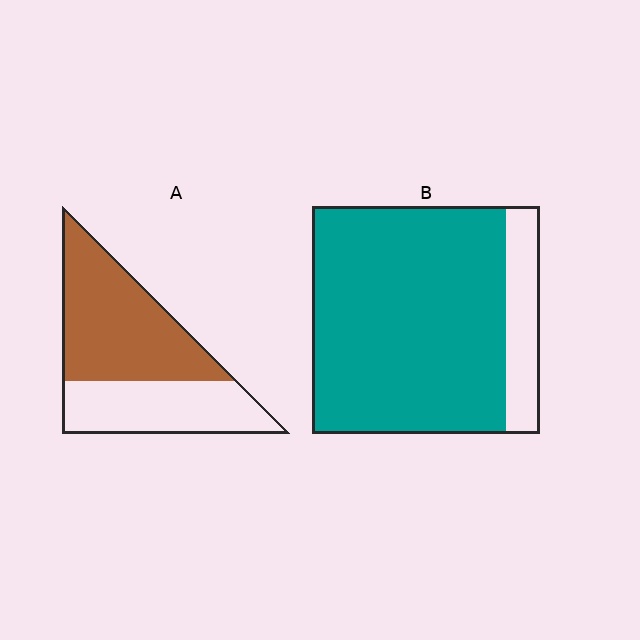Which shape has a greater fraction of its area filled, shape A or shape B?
Shape B.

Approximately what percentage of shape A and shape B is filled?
A is approximately 60% and B is approximately 85%.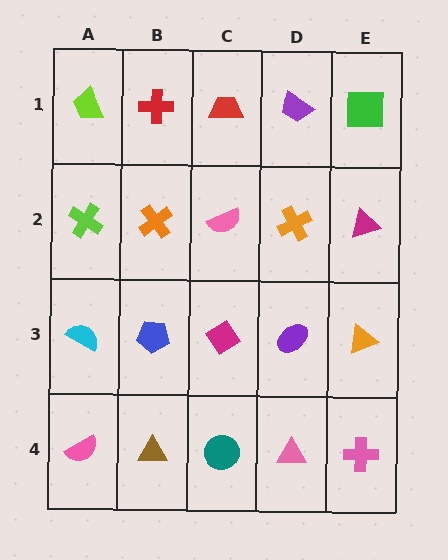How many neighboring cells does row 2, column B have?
4.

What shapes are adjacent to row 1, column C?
A pink semicircle (row 2, column C), a red cross (row 1, column B), a purple trapezoid (row 1, column D).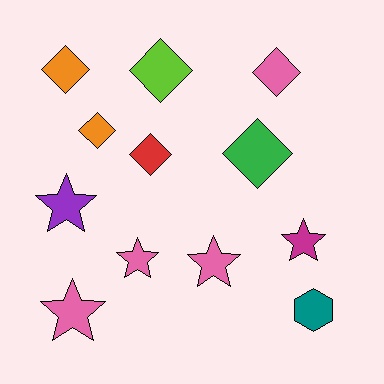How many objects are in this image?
There are 12 objects.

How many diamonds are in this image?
There are 6 diamonds.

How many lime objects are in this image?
There is 1 lime object.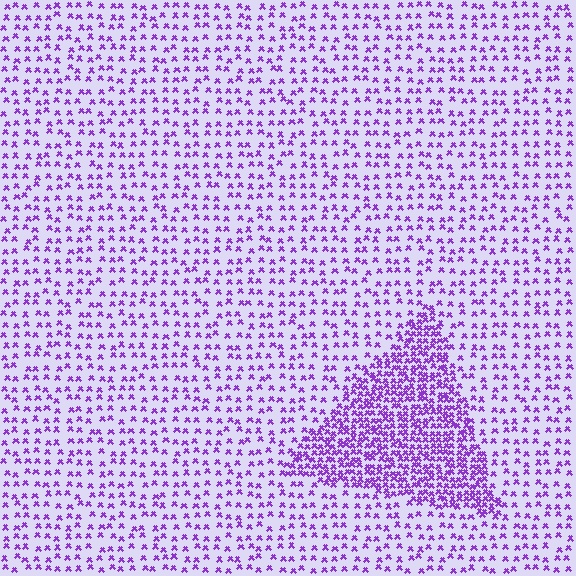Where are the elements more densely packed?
The elements are more densely packed inside the triangle boundary.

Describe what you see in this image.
The image contains small purple elements arranged at two different densities. A triangle-shaped region is visible where the elements are more densely packed than the surrounding area.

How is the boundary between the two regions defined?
The boundary is defined by a change in element density (approximately 2.6x ratio). All elements are the same color, size, and shape.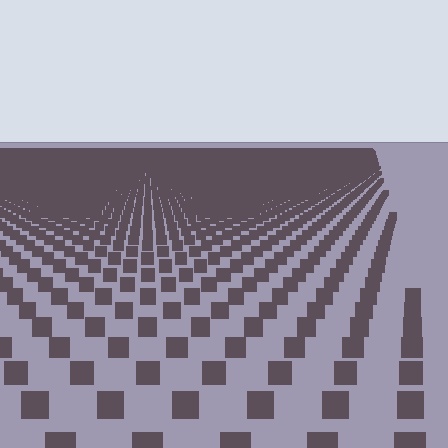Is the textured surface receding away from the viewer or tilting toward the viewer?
The surface is receding away from the viewer. Texture elements get smaller and denser toward the top.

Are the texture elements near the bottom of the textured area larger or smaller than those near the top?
Larger. Near the bottom, elements are closer to the viewer and appear at a bigger on-screen size.